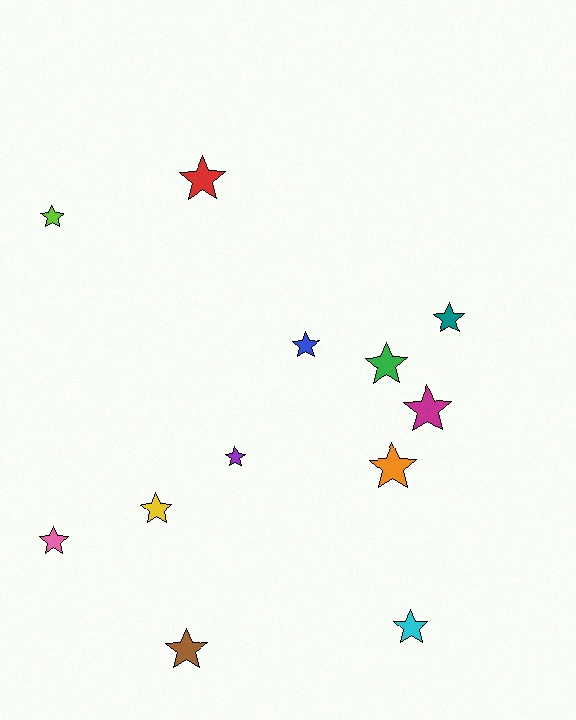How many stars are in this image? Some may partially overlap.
There are 12 stars.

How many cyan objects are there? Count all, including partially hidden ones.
There is 1 cyan object.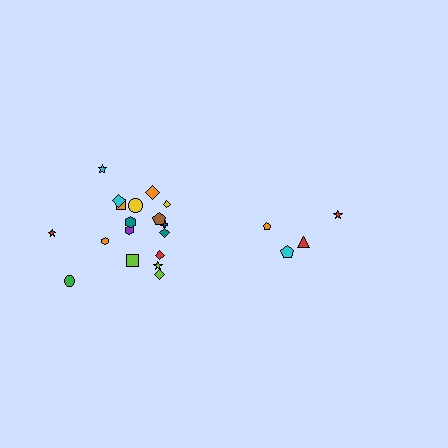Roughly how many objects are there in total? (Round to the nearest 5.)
Roughly 20 objects in total.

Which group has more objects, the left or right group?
The left group.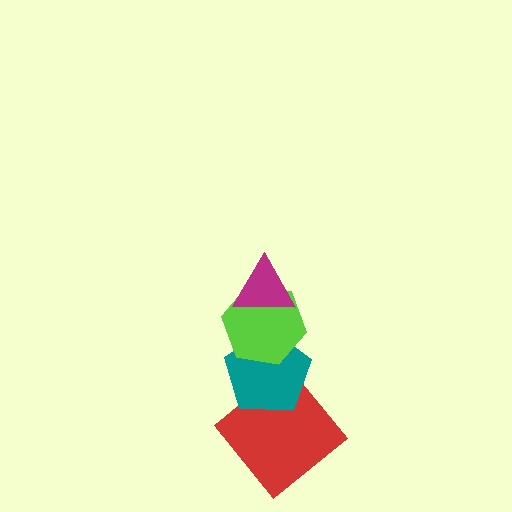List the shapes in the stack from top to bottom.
From top to bottom: the magenta triangle, the lime hexagon, the teal pentagon, the red diamond.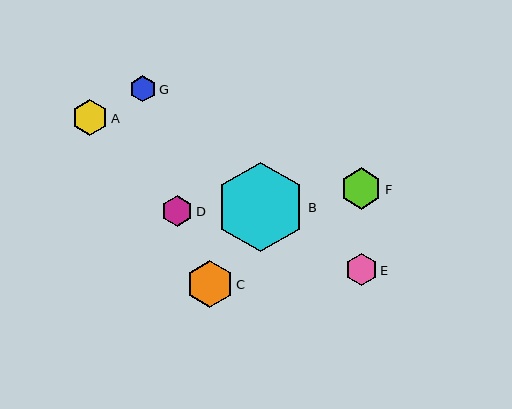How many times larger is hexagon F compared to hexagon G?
Hexagon F is approximately 1.6 times the size of hexagon G.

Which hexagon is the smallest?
Hexagon G is the smallest with a size of approximately 26 pixels.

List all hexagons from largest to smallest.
From largest to smallest: B, C, F, A, E, D, G.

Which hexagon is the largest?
Hexagon B is the largest with a size of approximately 89 pixels.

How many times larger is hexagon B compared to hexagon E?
Hexagon B is approximately 2.8 times the size of hexagon E.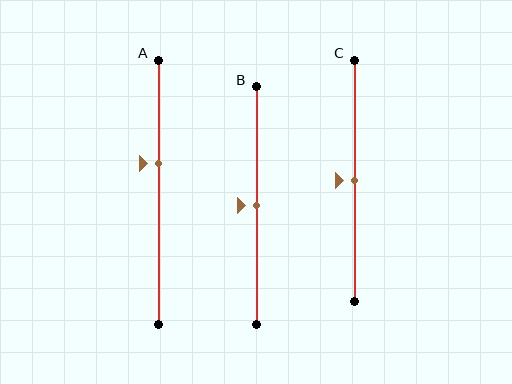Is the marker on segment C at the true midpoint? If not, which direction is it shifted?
Yes, the marker on segment C is at the true midpoint.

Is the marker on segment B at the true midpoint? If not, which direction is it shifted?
Yes, the marker on segment B is at the true midpoint.